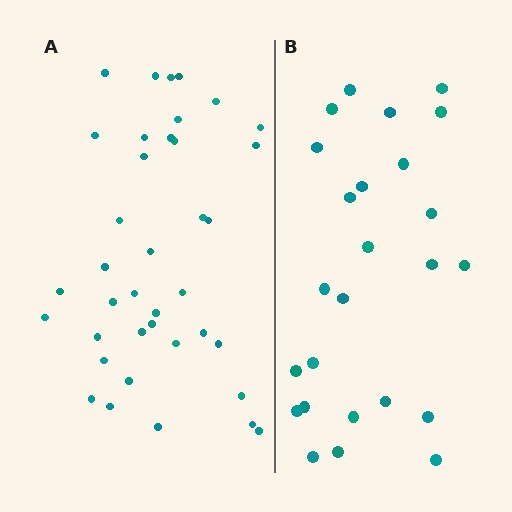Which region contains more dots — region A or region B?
Region A (the left region) has more dots.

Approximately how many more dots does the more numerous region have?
Region A has approximately 15 more dots than region B.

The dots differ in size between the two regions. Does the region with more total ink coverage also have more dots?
No. Region B has more total ink coverage because its dots are larger, but region A actually contains more individual dots. Total area can be misleading — the number of items is what matters here.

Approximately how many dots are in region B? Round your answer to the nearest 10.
About 20 dots. (The exact count is 25, which rounds to 20.)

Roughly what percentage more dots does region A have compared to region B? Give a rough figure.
About 50% more.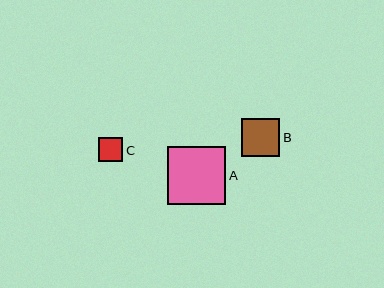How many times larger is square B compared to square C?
Square B is approximately 1.6 times the size of square C.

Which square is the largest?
Square A is the largest with a size of approximately 58 pixels.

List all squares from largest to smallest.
From largest to smallest: A, B, C.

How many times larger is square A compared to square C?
Square A is approximately 2.4 times the size of square C.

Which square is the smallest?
Square C is the smallest with a size of approximately 24 pixels.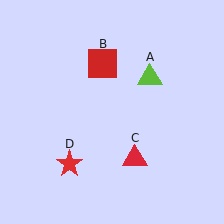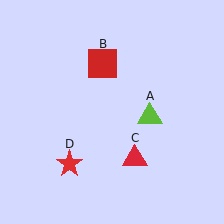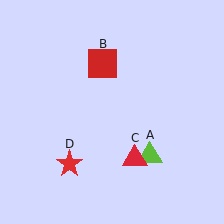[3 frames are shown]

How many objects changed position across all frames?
1 object changed position: lime triangle (object A).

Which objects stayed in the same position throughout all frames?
Red square (object B) and red triangle (object C) and red star (object D) remained stationary.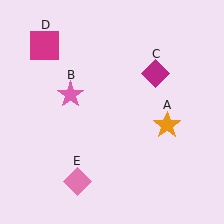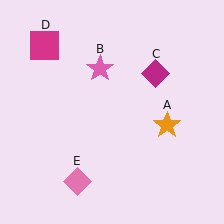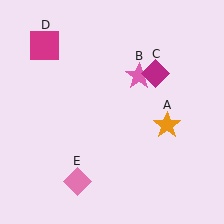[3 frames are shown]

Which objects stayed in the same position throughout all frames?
Orange star (object A) and magenta diamond (object C) and magenta square (object D) and pink diamond (object E) remained stationary.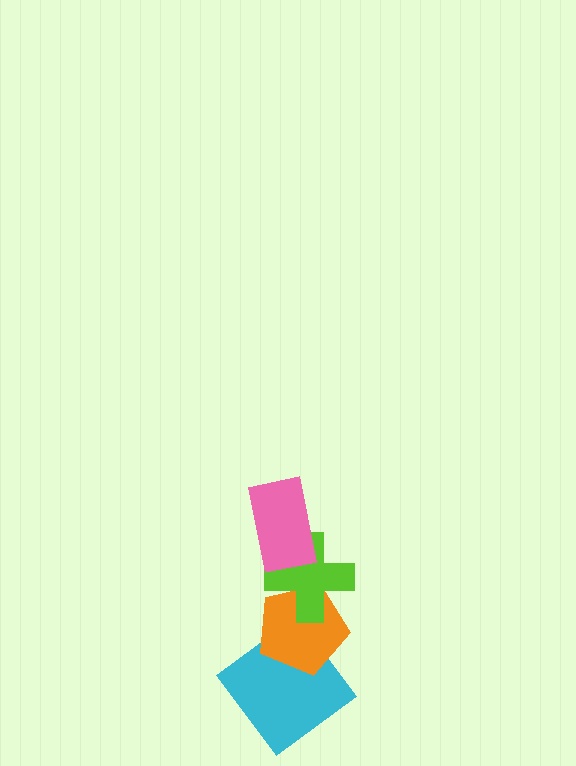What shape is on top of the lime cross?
The pink rectangle is on top of the lime cross.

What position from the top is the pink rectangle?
The pink rectangle is 1st from the top.